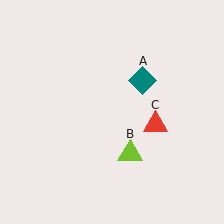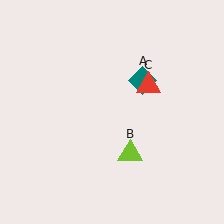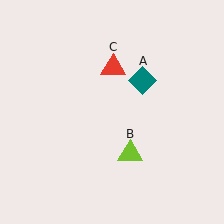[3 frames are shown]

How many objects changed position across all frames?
1 object changed position: red triangle (object C).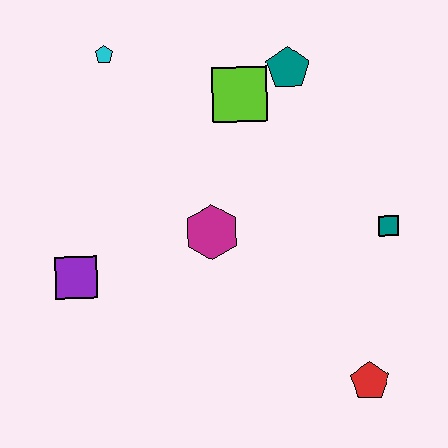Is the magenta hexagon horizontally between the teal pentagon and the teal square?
No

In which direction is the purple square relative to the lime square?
The purple square is below the lime square.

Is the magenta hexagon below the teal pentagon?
Yes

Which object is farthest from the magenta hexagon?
The red pentagon is farthest from the magenta hexagon.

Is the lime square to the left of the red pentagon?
Yes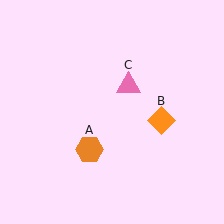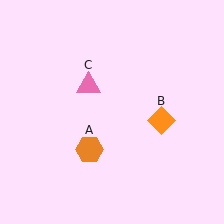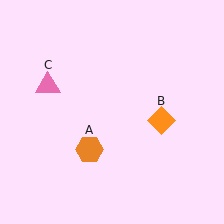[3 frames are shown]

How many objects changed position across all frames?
1 object changed position: pink triangle (object C).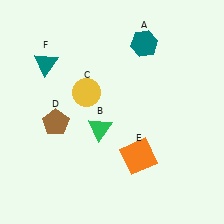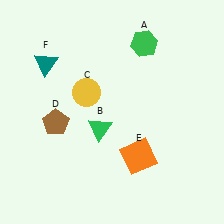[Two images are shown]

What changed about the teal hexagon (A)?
In Image 1, A is teal. In Image 2, it changed to green.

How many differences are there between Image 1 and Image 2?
There is 1 difference between the two images.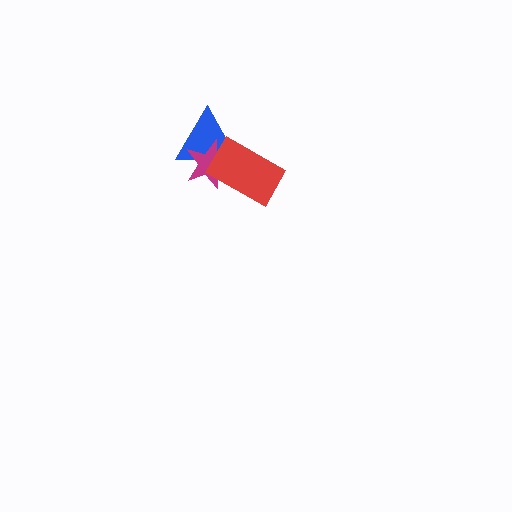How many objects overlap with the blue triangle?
2 objects overlap with the blue triangle.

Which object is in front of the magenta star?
The red rectangle is in front of the magenta star.